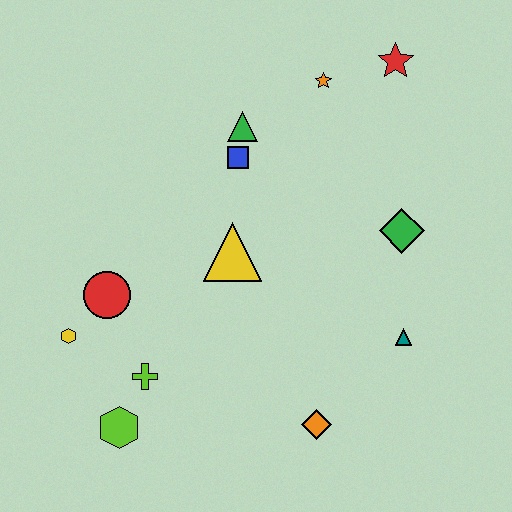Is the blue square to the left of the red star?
Yes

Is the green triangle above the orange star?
No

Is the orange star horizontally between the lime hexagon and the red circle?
No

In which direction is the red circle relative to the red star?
The red circle is to the left of the red star.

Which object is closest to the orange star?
The red star is closest to the orange star.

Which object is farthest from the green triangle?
The lime hexagon is farthest from the green triangle.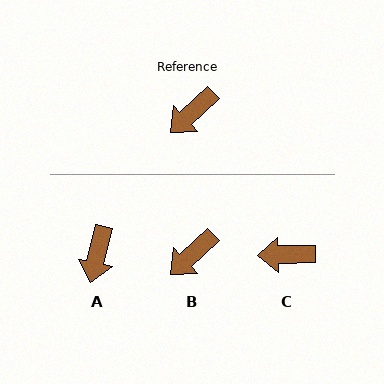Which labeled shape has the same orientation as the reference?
B.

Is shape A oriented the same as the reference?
No, it is off by about 34 degrees.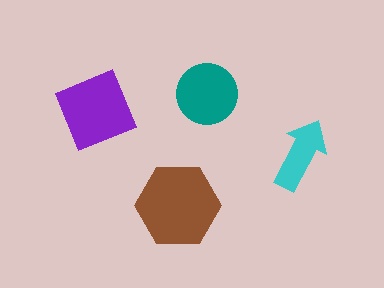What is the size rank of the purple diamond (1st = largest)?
2nd.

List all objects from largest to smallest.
The brown hexagon, the purple diamond, the teal circle, the cyan arrow.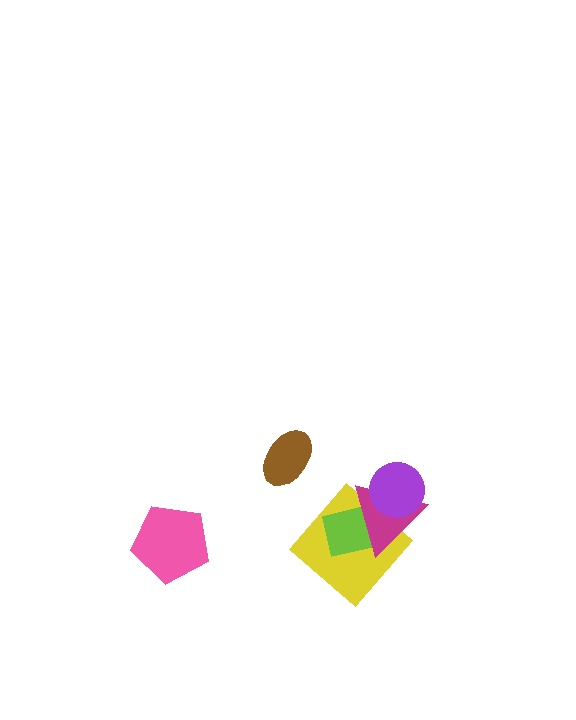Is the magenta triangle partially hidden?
Yes, it is partially covered by another shape.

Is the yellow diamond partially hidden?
Yes, it is partially covered by another shape.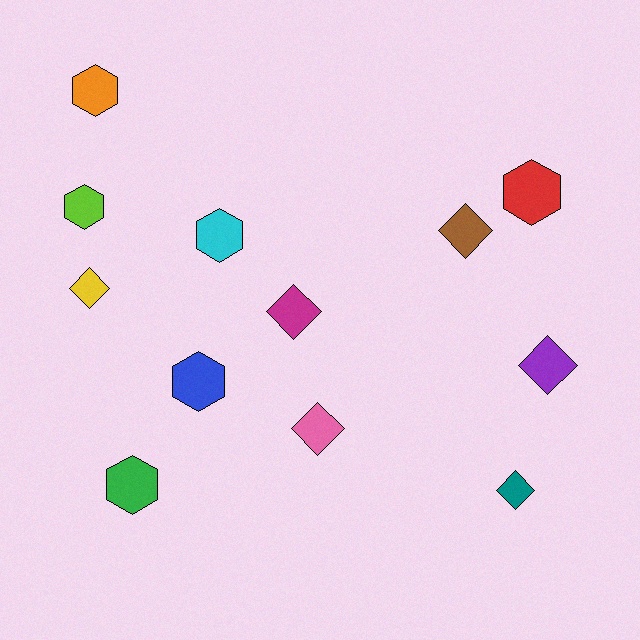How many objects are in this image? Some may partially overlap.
There are 12 objects.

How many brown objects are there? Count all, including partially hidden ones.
There is 1 brown object.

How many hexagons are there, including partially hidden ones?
There are 6 hexagons.